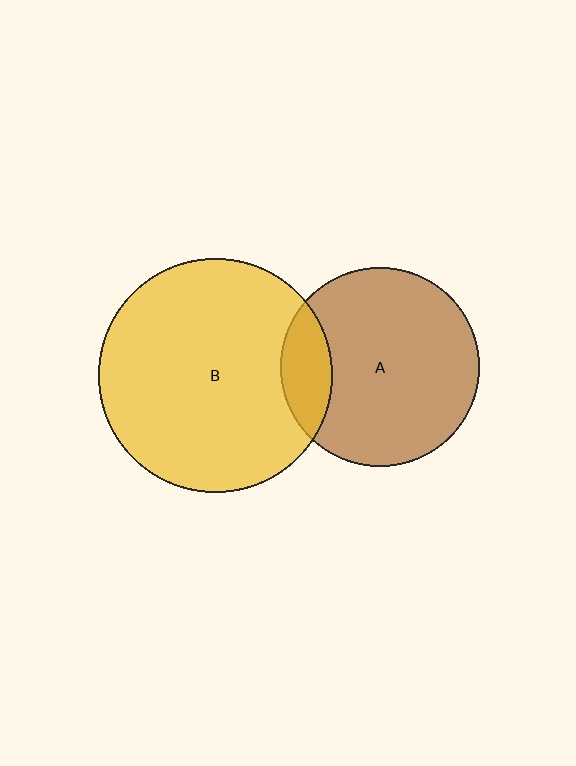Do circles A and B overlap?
Yes.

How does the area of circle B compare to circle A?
Approximately 1.4 times.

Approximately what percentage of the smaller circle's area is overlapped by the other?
Approximately 15%.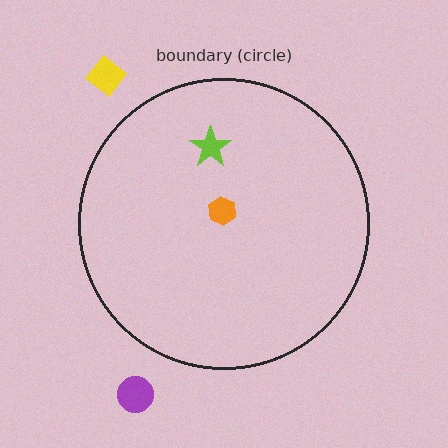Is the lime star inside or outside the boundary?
Inside.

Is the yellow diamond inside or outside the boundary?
Outside.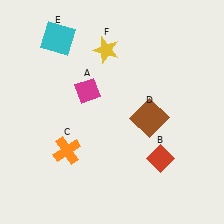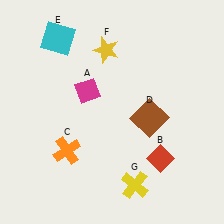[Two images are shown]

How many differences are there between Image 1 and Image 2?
There is 1 difference between the two images.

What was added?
A yellow cross (G) was added in Image 2.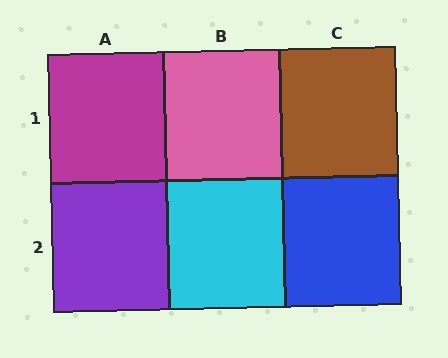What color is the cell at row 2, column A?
Purple.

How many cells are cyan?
1 cell is cyan.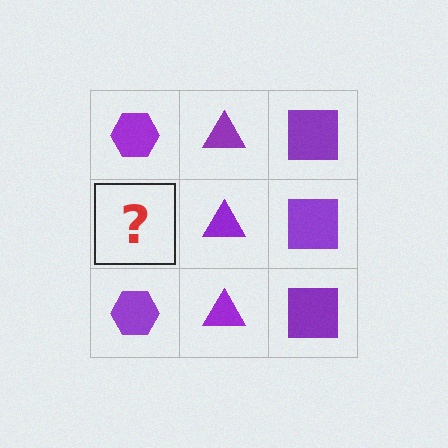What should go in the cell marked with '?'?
The missing cell should contain a purple hexagon.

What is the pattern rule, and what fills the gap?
The rule is that each column has a consistent shape. The gap should be filled with a purple hexagon.